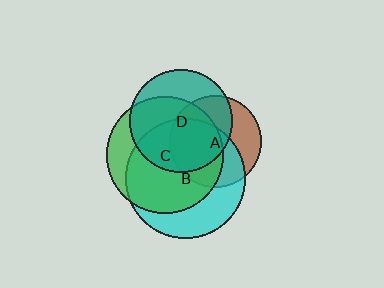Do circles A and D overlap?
Yes.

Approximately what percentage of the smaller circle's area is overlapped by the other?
Approximately 55%.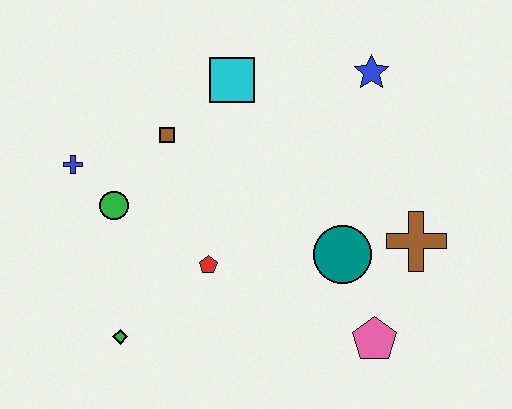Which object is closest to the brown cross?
The teal circle is closest to the brown cross.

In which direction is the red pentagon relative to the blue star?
The red pentagon is below the blue star.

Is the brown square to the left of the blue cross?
No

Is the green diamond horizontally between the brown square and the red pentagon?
No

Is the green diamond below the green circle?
Yes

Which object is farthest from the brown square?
The pink pentagon is farthest from the brown square.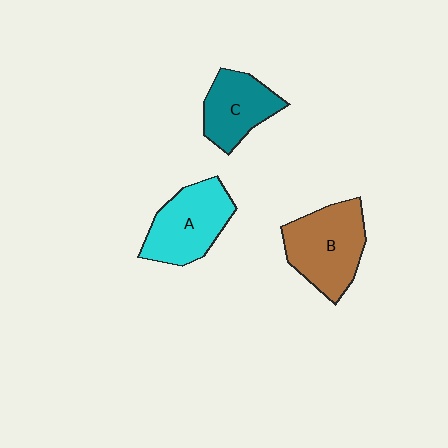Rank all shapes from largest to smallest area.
From largest to smallest: B (brown), A (cyan), C (teal).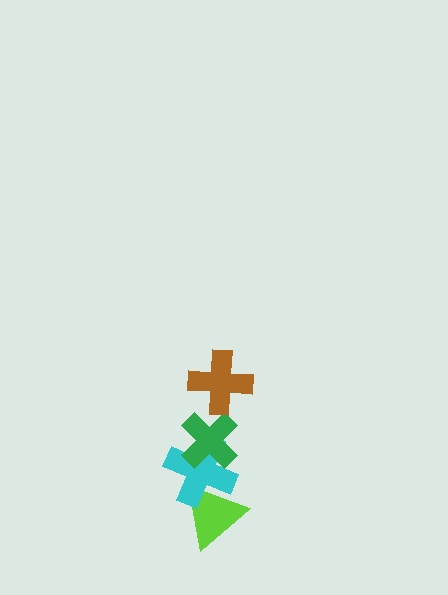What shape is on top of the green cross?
The brown cross is on top of the green cross.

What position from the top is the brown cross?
The brown cross is 1st from the top.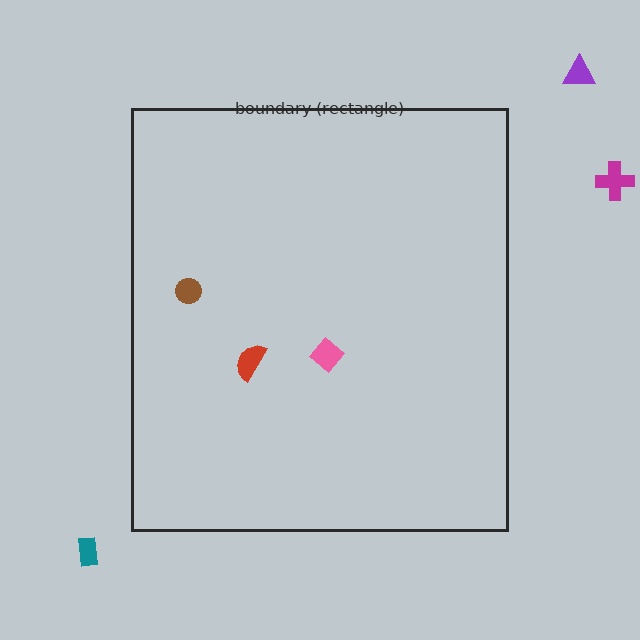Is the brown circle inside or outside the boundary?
Inside.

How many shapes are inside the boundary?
3 inside, 3 outside.